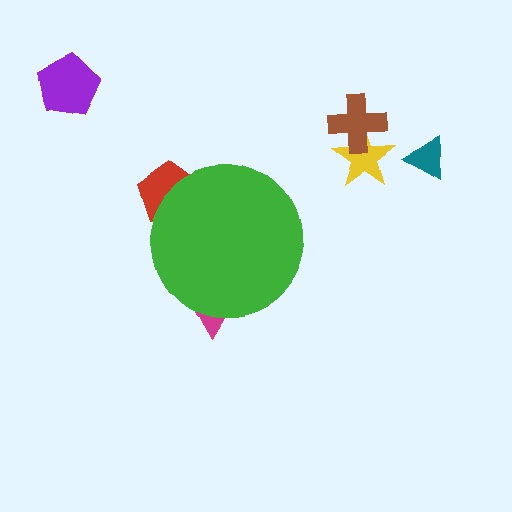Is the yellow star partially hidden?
No, the yellow star is fully visible.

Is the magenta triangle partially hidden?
Yes, the magenta triangle is partially hidden behind the green circle.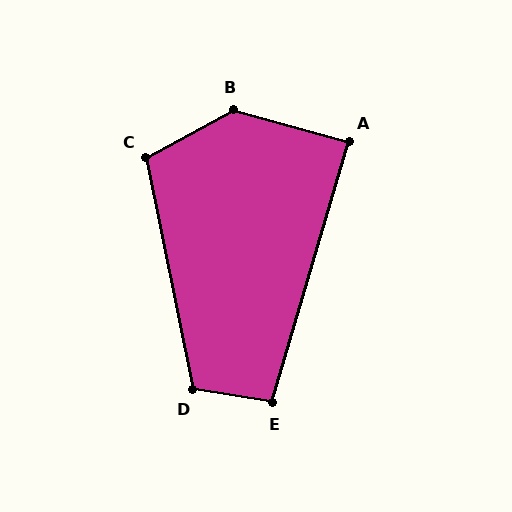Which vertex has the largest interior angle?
B, at approximately 136 degrees.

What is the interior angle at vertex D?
Approximately 111 degrees (obtuse).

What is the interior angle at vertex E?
Approximately 97 degrees (obtuse).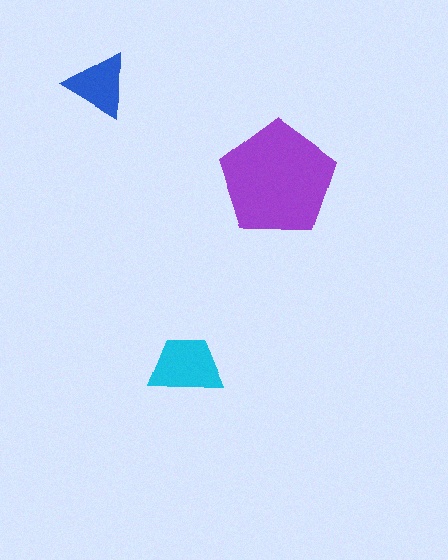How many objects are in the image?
There are 3 objects in the image.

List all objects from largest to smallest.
The purple pentagon, the cyan trapezoid, the blue triangle.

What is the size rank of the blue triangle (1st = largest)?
3rd.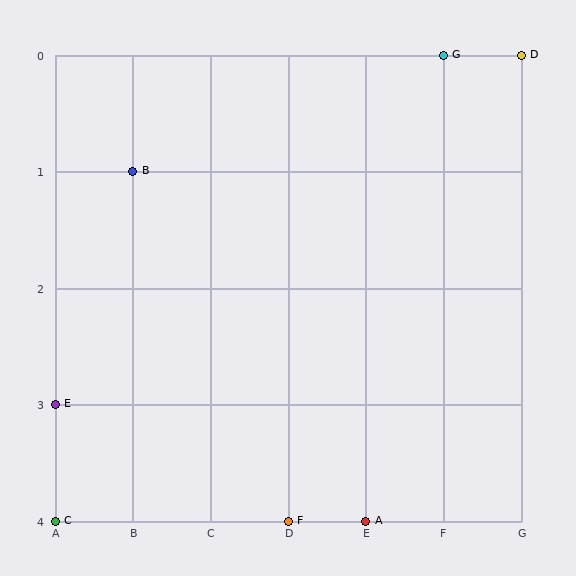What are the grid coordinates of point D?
Point D is at grid coordinates (G, 0).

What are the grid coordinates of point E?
Point E is at grid coordinates (A, 3).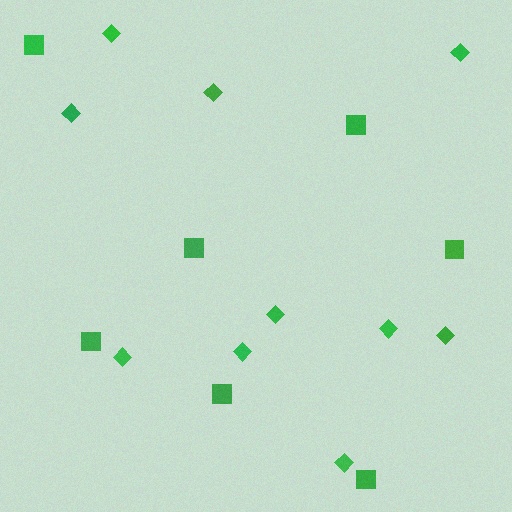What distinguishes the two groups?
There are 2 groups: one group of diamonds (10) and one group of squares (7).